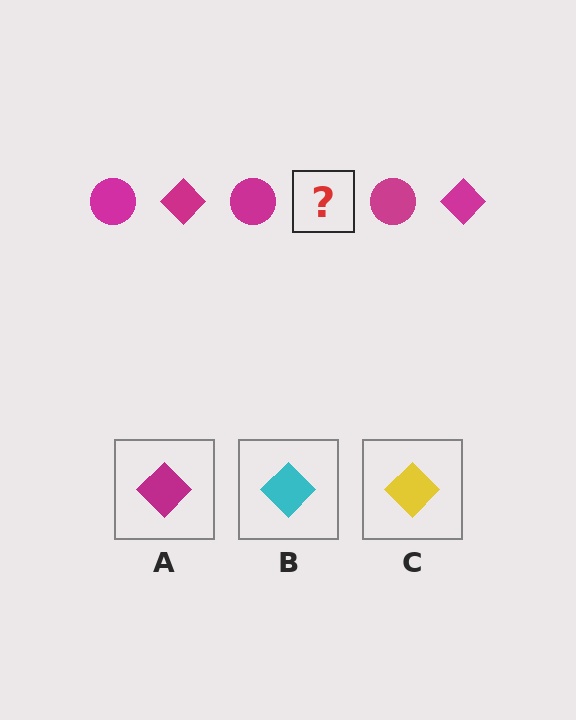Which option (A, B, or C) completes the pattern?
A.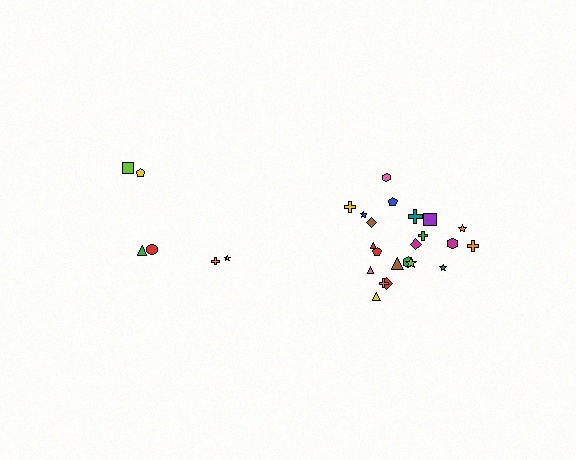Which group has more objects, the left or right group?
The right group.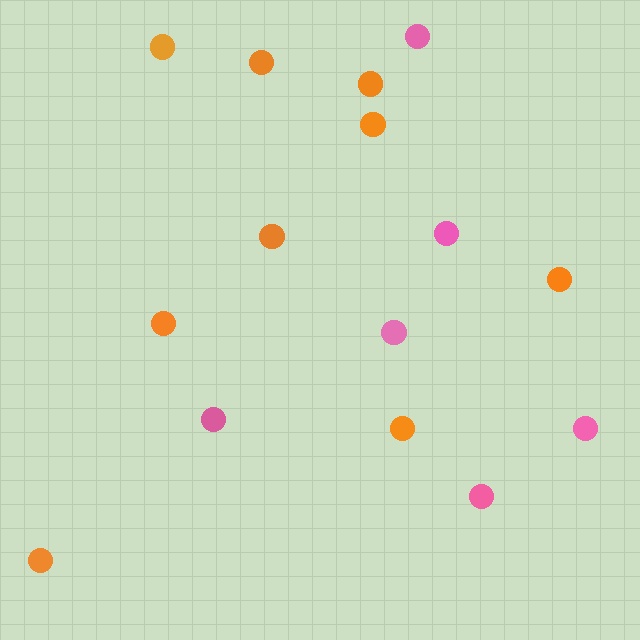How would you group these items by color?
There are 2 groups: one group of orange circles (9) and one group of pink circles (6).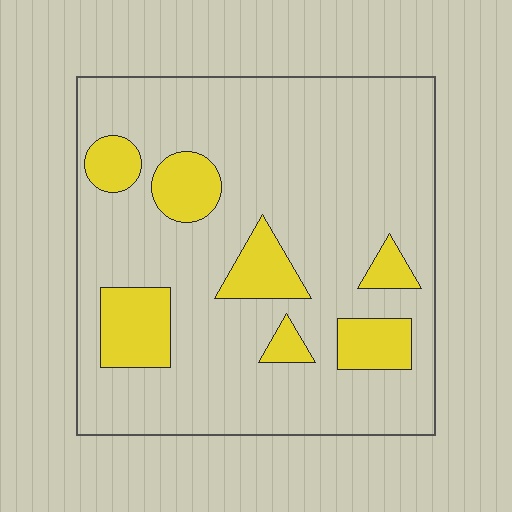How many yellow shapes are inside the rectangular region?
7.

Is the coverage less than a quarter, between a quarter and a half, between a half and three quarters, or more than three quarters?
Less than a quarter.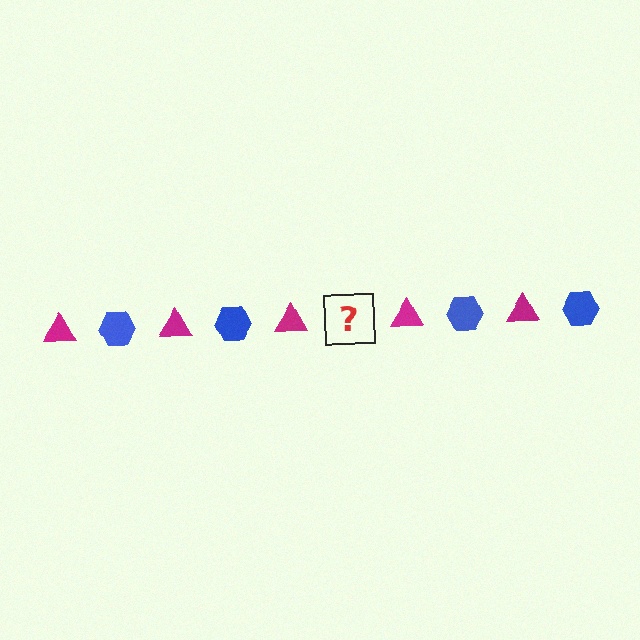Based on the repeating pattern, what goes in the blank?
The blank should be a blue hexagon.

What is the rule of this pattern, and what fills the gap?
The rule is that the pattern alternates between magenta triangle and blue hexagon. The gap should be filled with a blue hexagon.